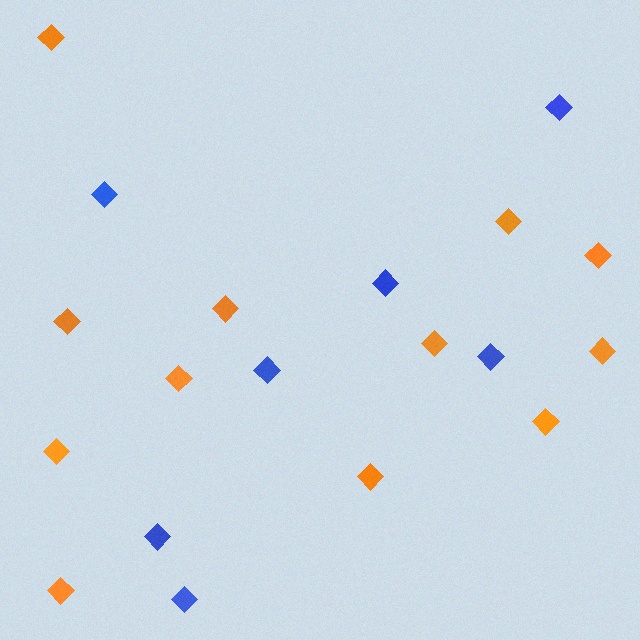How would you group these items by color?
There are 2 groups: one group of blue diamonds (7) and one group of orange diamonds (12).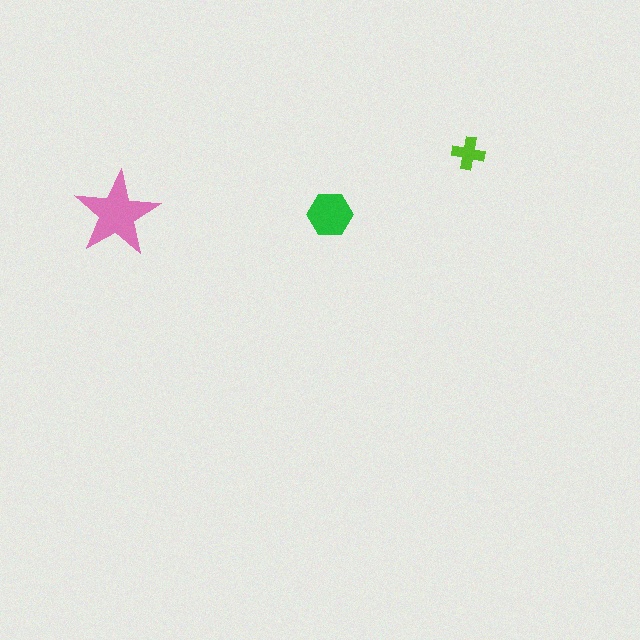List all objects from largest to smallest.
The pink star, the green hexagon, the lime cross.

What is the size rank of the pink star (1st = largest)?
1st.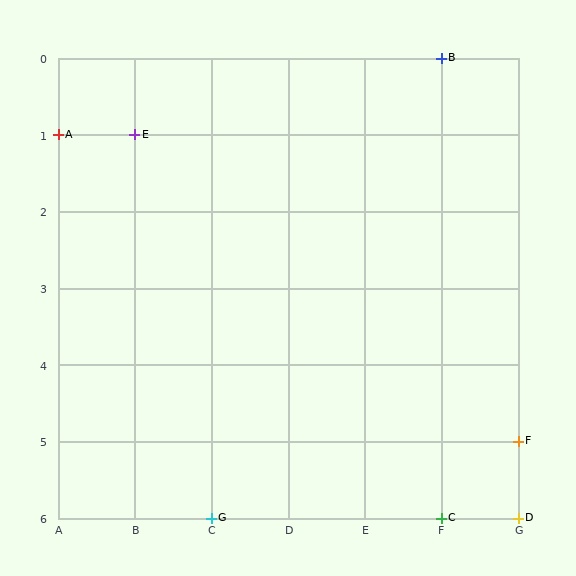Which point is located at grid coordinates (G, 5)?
Point F is at (G, 5).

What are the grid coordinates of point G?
Point G is at grid coordinates (C, 6).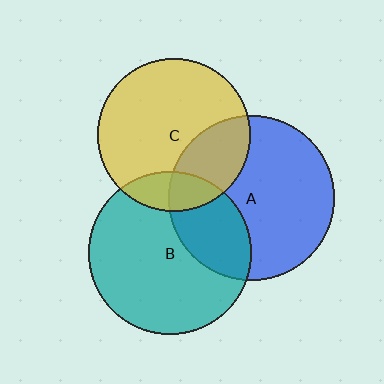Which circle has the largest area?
Circle A (blue).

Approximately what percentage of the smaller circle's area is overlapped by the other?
Approximately 15%.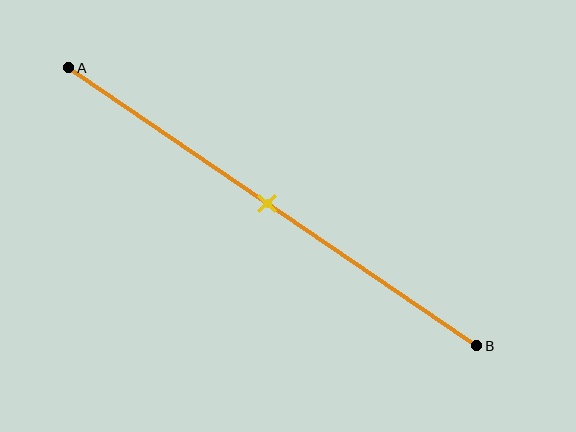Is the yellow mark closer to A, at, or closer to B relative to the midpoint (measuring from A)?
The yellow mark is approximately at the midpoint of segment AB.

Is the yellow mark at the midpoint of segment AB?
Yes, the mark is approximately at the midpoint.